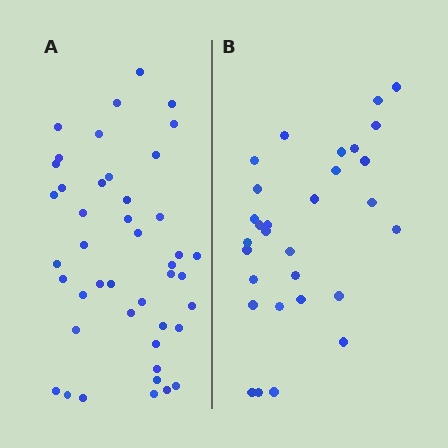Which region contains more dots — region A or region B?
Region A (the left region) has more dots.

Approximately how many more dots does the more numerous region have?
Region A has approximately 15 more dots than region B.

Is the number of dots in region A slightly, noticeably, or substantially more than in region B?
Region A has substantially more. The ratio is roughly 1.5 to 1.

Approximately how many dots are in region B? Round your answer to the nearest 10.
About 30 dots.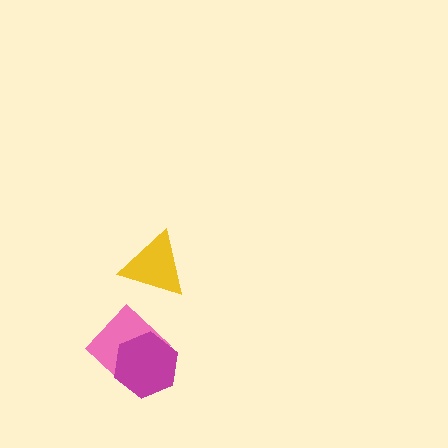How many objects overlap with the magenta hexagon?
1 object overlaps with the magenta hexagon.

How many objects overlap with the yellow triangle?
0 objects overlap with the yellow triangle.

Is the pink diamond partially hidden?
Yes, it is partially covered by another shape.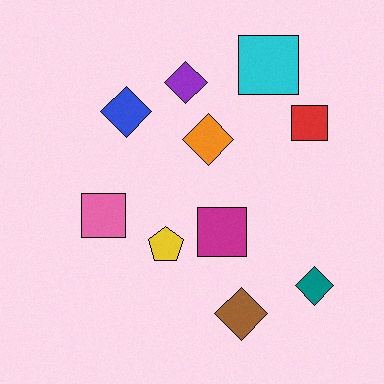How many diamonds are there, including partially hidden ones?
There are 5 diamonds.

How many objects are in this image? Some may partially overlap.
There are 10 objects.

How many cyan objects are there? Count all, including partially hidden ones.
There is 1 cyan object.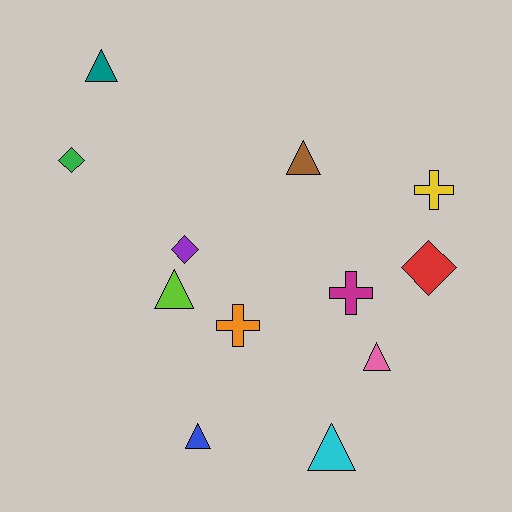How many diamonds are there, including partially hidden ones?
There are 3 diamonds.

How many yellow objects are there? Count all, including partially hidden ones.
There is 1 yellow object.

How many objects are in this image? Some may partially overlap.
There are 12 objects.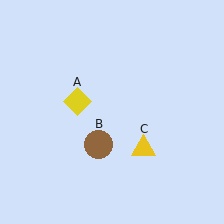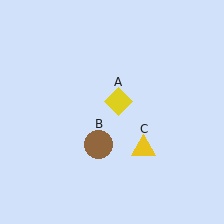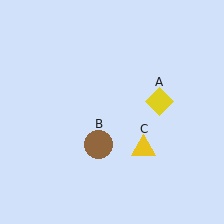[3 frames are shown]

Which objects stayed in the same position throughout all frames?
Brown circle (object B) and yellow triangle (object C) remained stationary.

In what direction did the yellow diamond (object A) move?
The yellow diamond (object A) moved right.